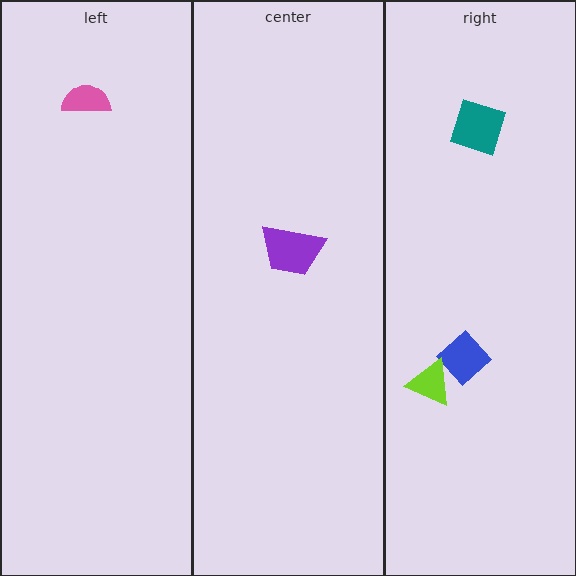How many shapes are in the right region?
3.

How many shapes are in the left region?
1.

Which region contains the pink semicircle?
The left region.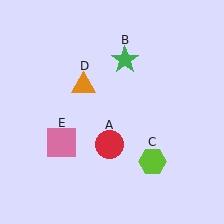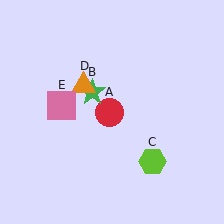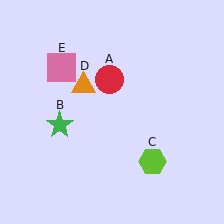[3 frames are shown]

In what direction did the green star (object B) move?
The green star (object B) moved down and to the left.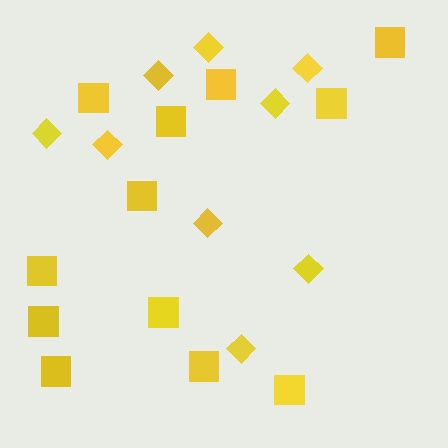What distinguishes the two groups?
There are 2 groups: one group of diamonds (9) and one group of squares (12).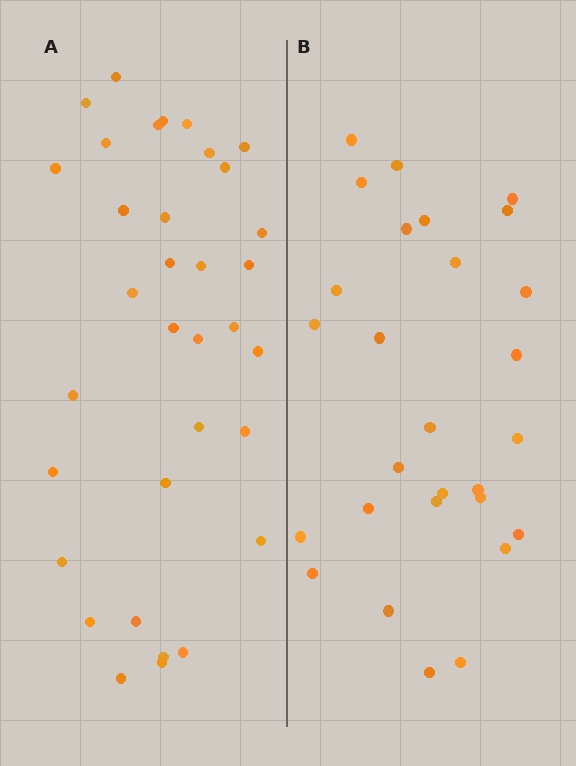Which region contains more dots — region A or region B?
Region A (the left region) has more dots.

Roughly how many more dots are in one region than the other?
Region A has about 6 more dots than region B.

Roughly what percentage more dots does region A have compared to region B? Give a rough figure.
About 20% more.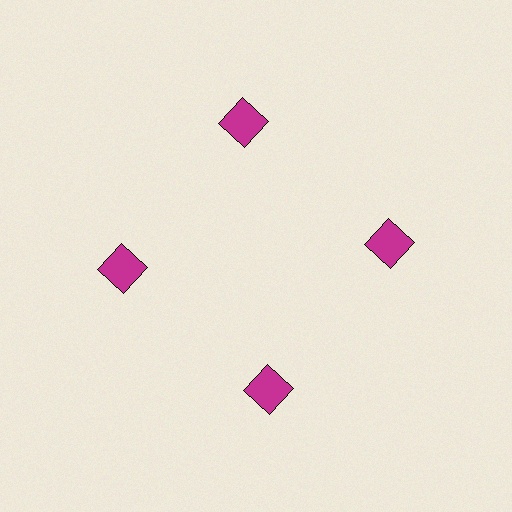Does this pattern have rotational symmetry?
Yes, this pattern has 4-fold rotational symmetry. It looks the same after rotating 90 degrees around the center.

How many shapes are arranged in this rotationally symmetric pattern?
There are 4 shapes, arranged in 4 groups of 1.